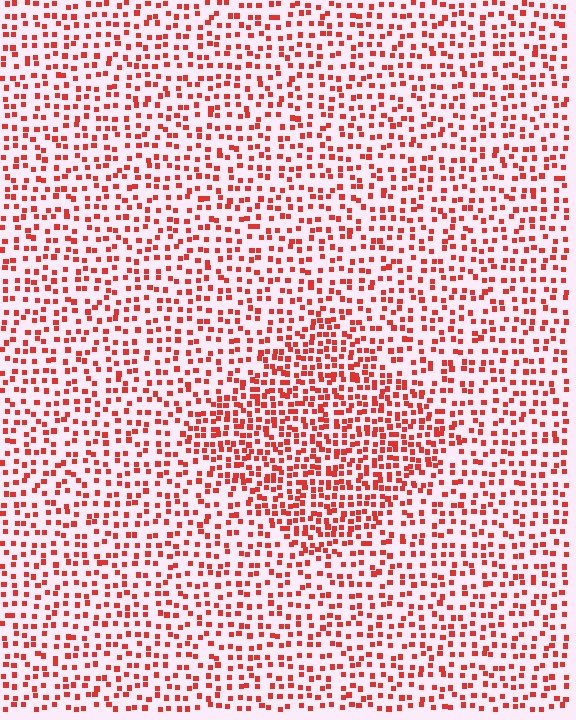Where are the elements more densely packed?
The elements are more densely packed inside the diamond boundary.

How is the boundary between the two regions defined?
The boundary is defined by a change in element density (approximately 1.7x ratio). All elements are the same color, size, and shape.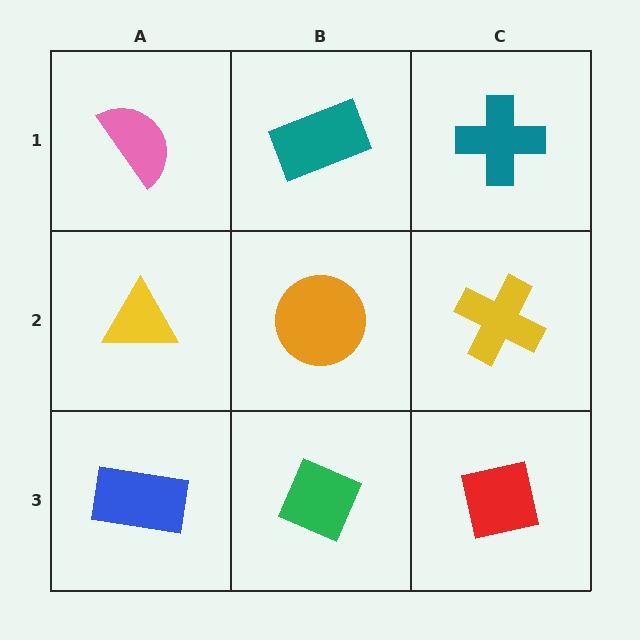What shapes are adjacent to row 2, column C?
A teal cross (row 1, column C), a red square (row 3, column C), an orange circle (row 2, column B).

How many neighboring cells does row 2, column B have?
4.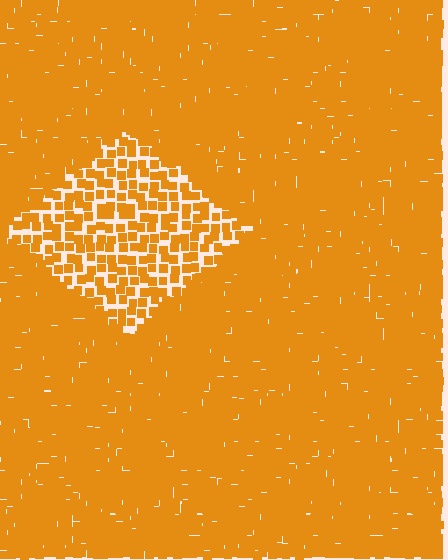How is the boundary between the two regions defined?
The boundary is defined by a change in element density (approximately 2.1x ratio). All elements are the same color, size, and shape.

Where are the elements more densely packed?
The elements are more densely packed outside the diamond boundary.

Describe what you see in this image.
The image contains small orange elements arranged at two different densities. A diamond-shaped region is visible where the elements are less densely packed than the surrounding area.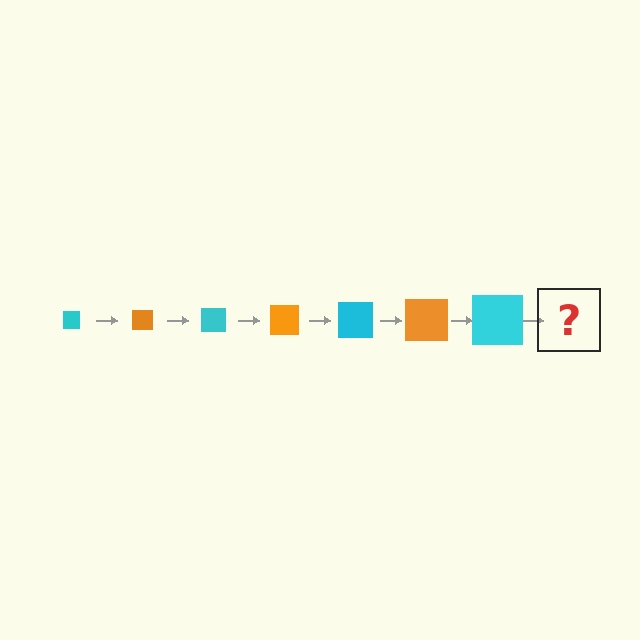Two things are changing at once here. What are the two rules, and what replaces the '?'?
The two rules are that the square grows larger each step and the color cycles through cyan and orange. The '?' should be an orange square, larger than the previous one.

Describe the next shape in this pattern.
It should be an orange square, larger than the previous one.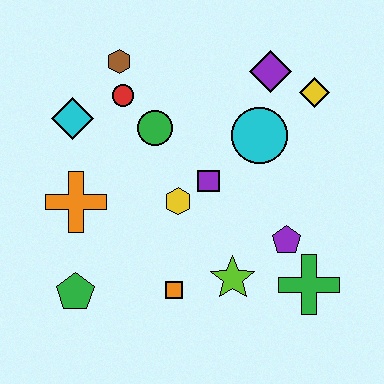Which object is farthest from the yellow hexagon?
The yellow diamond is farthest from the yellow hexagon.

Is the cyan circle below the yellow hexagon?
No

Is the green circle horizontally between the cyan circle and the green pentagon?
Yes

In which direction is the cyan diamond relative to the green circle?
The cyan diamond is to the left of the green circle.